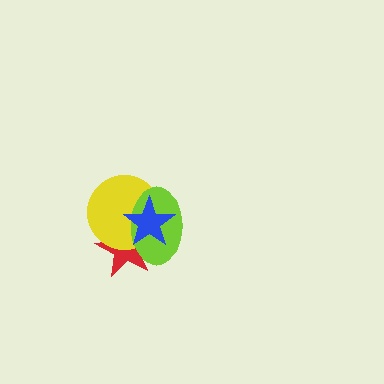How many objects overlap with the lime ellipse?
3 objects overlap with the lime ellipse.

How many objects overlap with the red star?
3 objects overlap with the red star.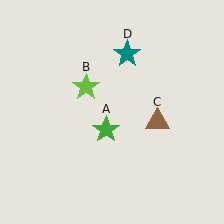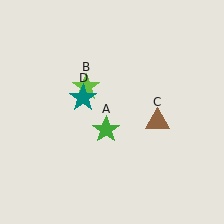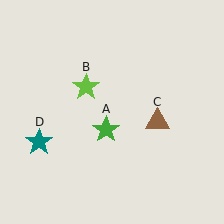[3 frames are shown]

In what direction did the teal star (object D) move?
The teal star (object D) moved down and to the left.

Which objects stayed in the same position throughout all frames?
Green star (object A) and lime star (object B) and brown triangle (object C) remained stationary.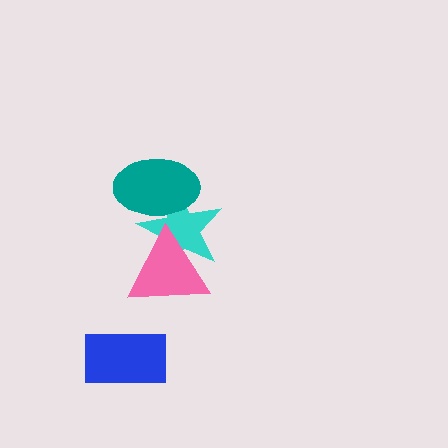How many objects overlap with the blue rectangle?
0 objects overlap with the blue rectangle.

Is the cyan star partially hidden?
Yes, it is partially covered by another shape.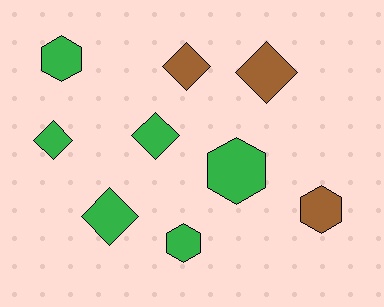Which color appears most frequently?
Green, with 6 objects.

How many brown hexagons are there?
There is 1 brown hexagon.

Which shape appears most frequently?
Diamond, with 5 objects.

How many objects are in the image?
There are 9 objects.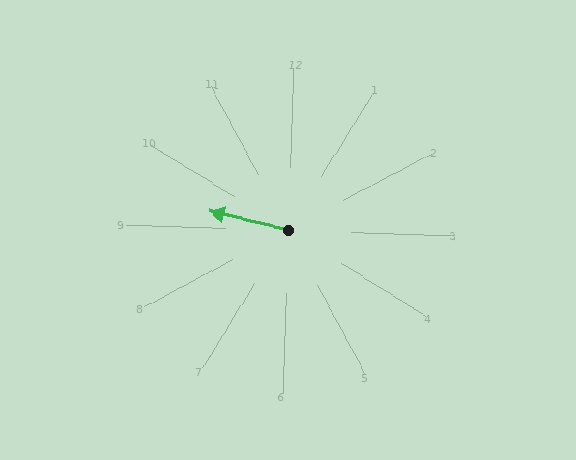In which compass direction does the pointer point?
West.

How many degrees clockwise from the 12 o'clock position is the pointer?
Approximately 282 degrees.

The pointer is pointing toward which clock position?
Roughly 9 o'clock.